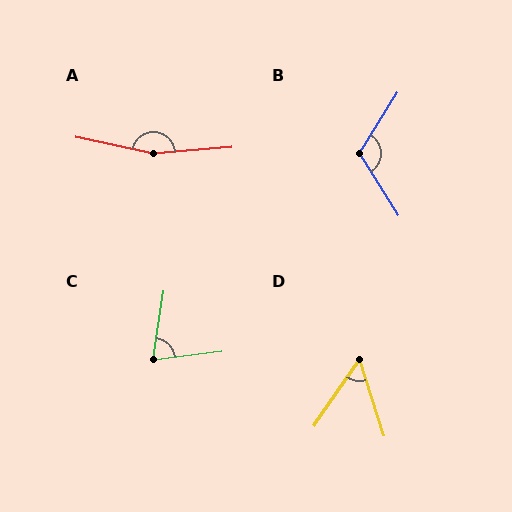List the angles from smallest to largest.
D (52°), C (74°), B (116°), A (163°).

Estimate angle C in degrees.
Approximately 74 degrees.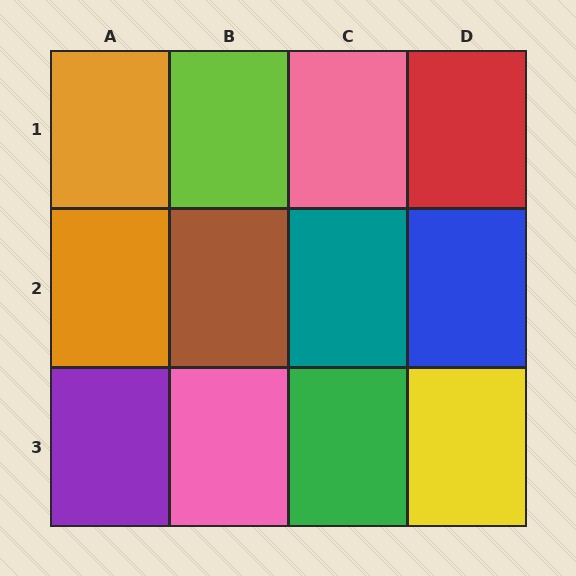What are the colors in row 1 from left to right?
Orange, lime, pink, red.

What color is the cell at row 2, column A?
Orange.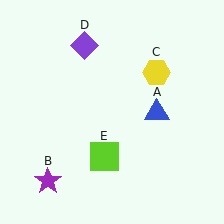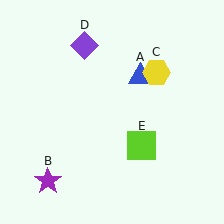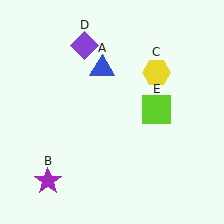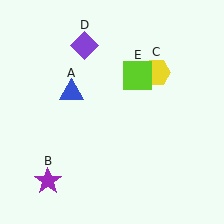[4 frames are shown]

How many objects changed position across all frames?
2 objects changed position: blue triangle (object A), lime square (object E).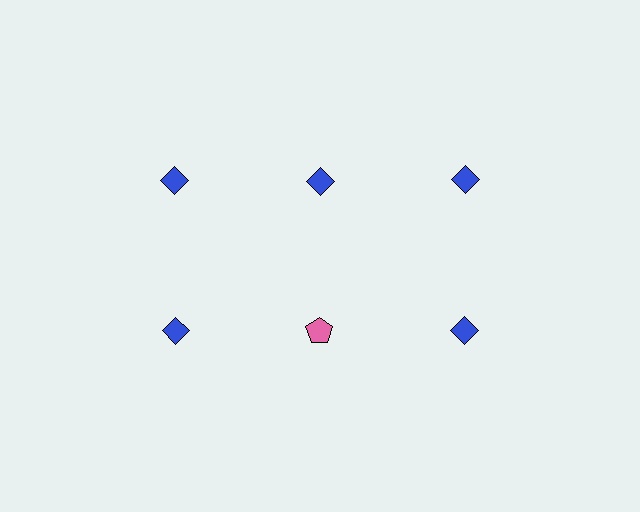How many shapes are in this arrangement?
There are 6 shapes arranged in a grid pattern.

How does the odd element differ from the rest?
It differs in both color (pink instead of blue) and shape (pentagon instead of diamond).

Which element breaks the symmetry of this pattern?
The pink pentagon in the second row, second from left column breaks the symmetry. All other shapes are blue diamonds.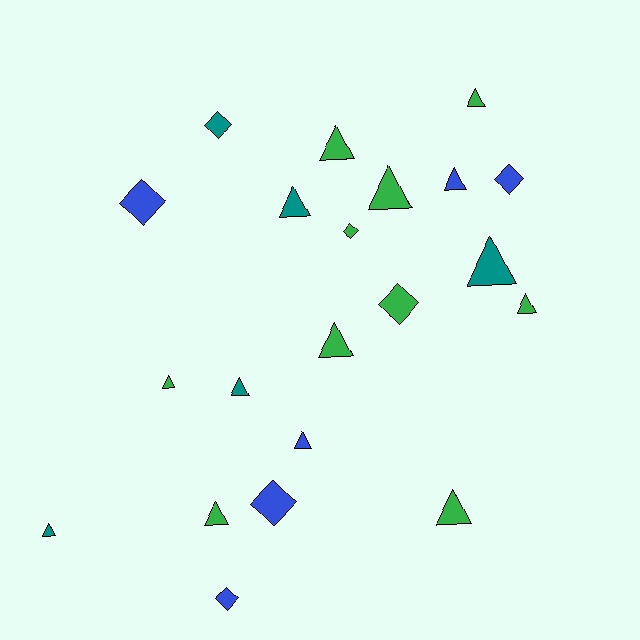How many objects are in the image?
There are 21 objects.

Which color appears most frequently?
Green, with 10 objects.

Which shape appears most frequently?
Triangle, with 14 objects.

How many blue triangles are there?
There are 2 blue triangles.